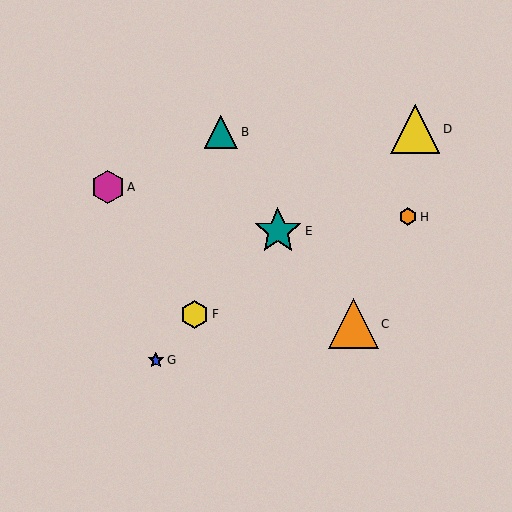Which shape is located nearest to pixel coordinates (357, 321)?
The orange triangle (labeled C) at (353, 324) is nearest to that location.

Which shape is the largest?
The orange triangle (labeled C) is the largest.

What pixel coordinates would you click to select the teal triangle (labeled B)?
Click at (221, 132) to select the teal triangle B.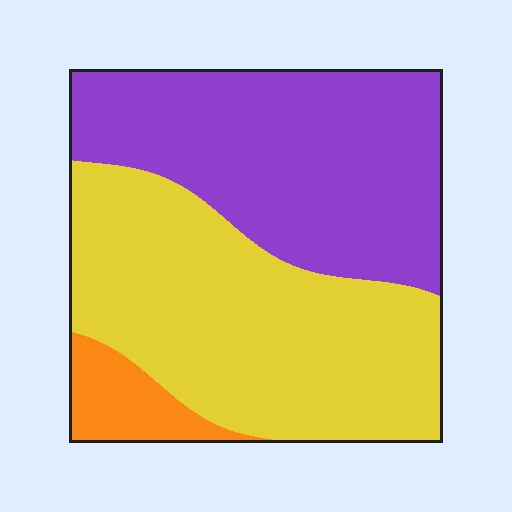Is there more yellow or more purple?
Yellow.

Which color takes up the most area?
Yellow, at roughly 50%.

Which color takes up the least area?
Orange, at roughly 10%.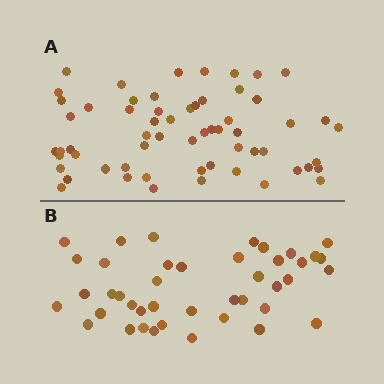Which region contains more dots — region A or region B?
Region A (the top region) has more dots.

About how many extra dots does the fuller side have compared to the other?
Region A has approximately 20 more dots than region B.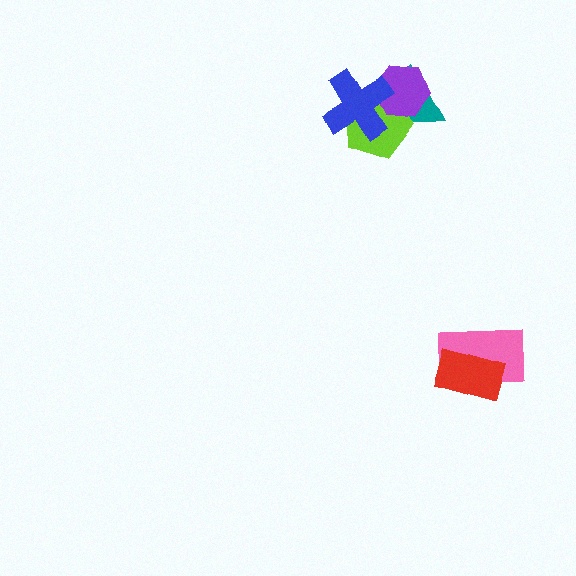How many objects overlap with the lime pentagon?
3 objects overlap with the lime pentagon.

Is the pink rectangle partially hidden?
Yes, it is partially covered by another shape.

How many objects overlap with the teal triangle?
3 objects overlap with the teal triangle.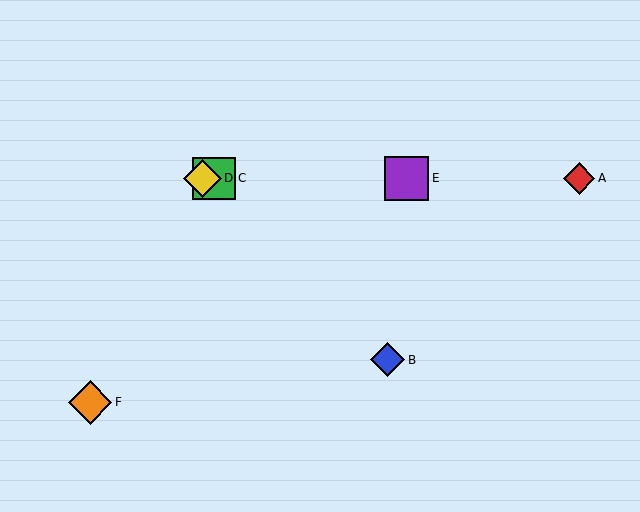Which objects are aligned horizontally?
Objects A, C, D, E are aligned horizontally.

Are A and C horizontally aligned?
Yes, both are at y≈178.